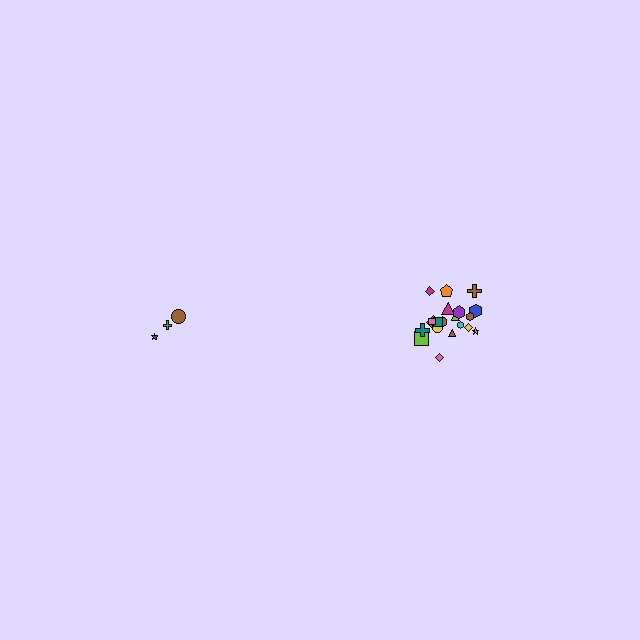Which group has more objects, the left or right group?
The right group.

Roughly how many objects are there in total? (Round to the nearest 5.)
Roughly 25 objects in total.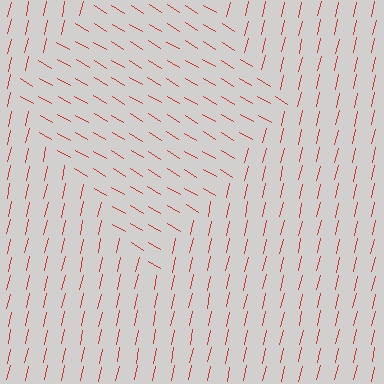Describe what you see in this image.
The image is filled with small red line segments. A diamond region in the image has lines oriented differently from the surrounding lines, creating a visible texture boundary.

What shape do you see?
I see a diamond.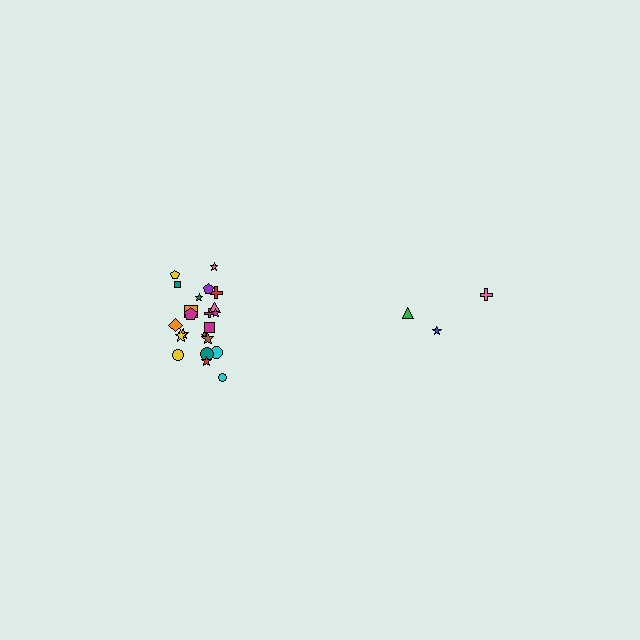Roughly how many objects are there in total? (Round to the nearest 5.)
Roughly 25 objects in total.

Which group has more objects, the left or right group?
The left group.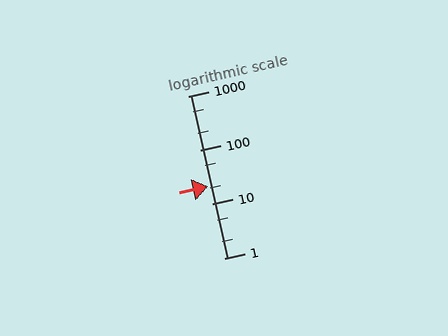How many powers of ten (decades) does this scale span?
The scale spans 3 decades, from 1 to 1000.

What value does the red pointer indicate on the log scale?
The pointer indicates approximately 21.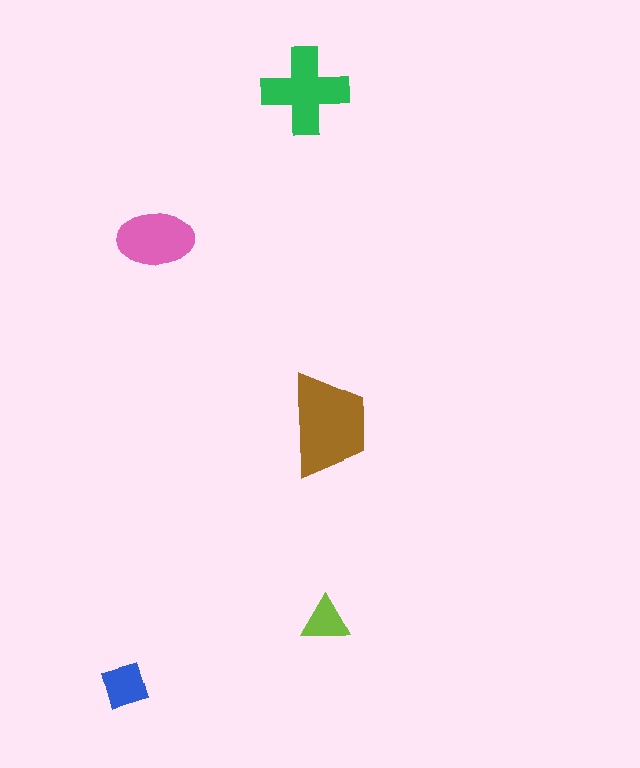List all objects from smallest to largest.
The lime triangle, the blue diamond, the pink ellipse, the green cross, the brown trapezoid.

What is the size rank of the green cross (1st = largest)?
2nd.